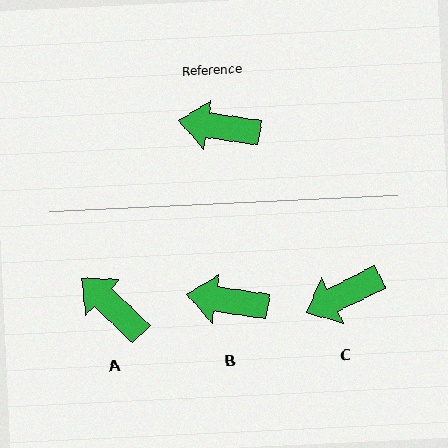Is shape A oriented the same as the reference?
No, it is off by about 35 degrees.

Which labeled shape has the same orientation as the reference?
B.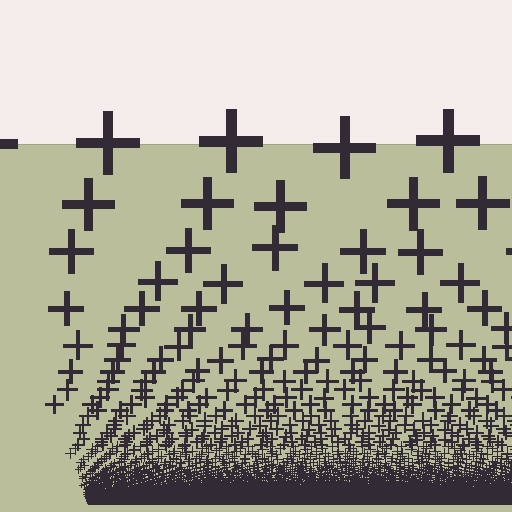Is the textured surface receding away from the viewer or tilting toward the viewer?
The surface appears to tilt toward the viewer. Texture elements get larger and sparser toward the top.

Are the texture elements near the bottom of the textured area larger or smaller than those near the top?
Smaller. The gradient is inverted — elements near the bottom are smaller and denser.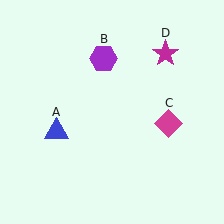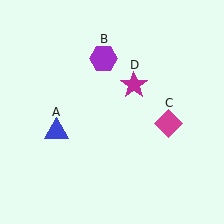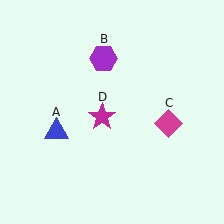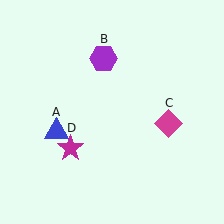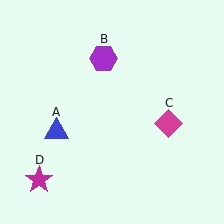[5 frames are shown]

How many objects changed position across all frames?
1 object changed position: magenta star (object D).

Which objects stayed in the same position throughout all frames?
Blue triangle (object A) and purple hexagon (object B) and magenta diamond (object C) remained stationary.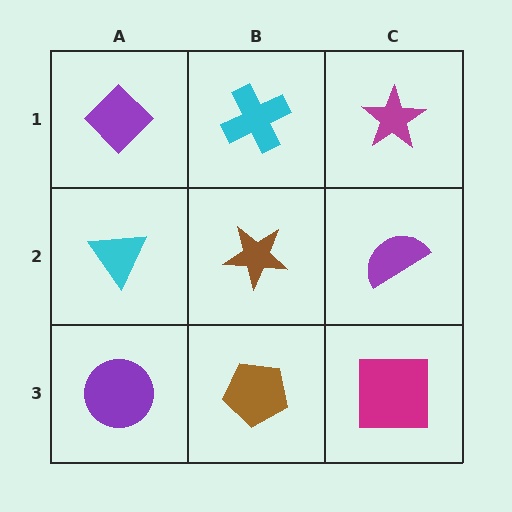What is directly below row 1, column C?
A purple semicircle.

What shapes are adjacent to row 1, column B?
A brown star (row 2, column B), a purple diamond (row 1, column A), a magenta star (row 1, column C).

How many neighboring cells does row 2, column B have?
4.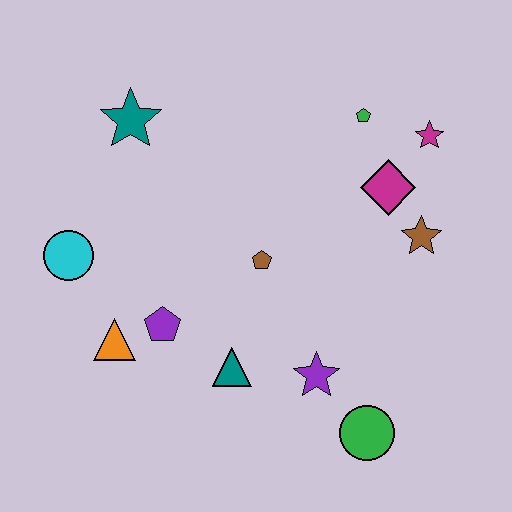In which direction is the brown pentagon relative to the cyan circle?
The brown pentagon is to the right of the cyan circle.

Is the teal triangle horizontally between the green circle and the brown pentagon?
No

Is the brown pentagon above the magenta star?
No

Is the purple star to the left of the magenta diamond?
Yes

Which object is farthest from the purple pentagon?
The magenta star is farthest from the purple pentagon.